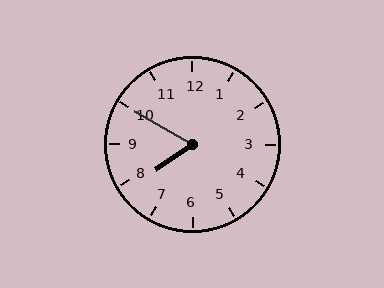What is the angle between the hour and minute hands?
Approximately 65 degrees.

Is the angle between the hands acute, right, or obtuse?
It is acute.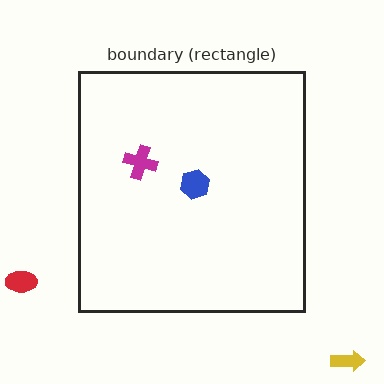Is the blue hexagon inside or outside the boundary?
Inside.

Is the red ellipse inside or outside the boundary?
Outside.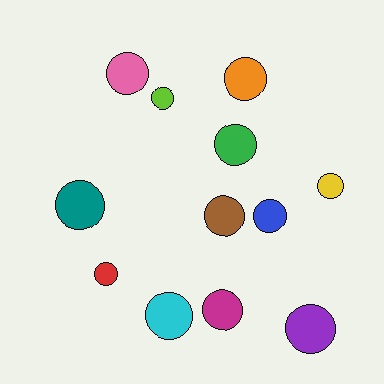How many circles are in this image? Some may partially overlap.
There are 12 circles.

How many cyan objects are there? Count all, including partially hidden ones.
There is 1 cyan object.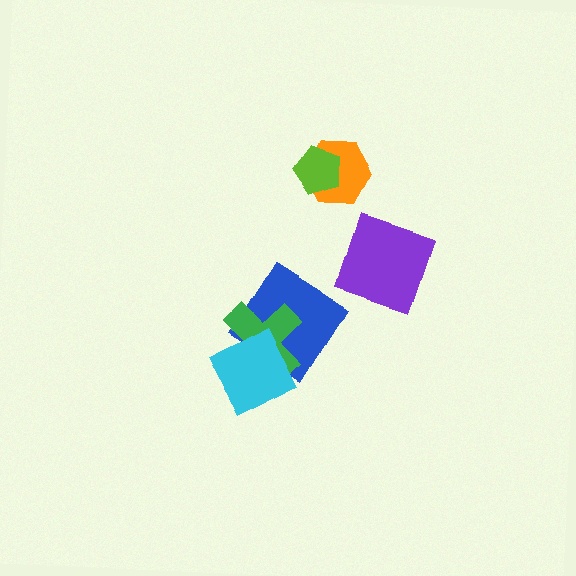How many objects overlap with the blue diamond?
2 objects overlap with the blue diamond.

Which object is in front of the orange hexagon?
The lime pentagon is in front of the orange hexagon.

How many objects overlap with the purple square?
0 objects overlap with the purple square.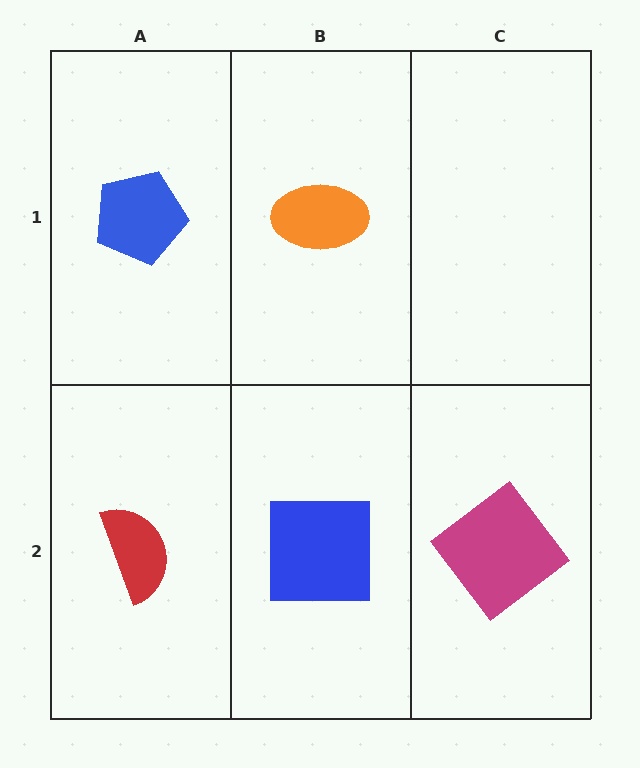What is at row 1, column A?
A blue pentagon.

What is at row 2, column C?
A magenta diamond.